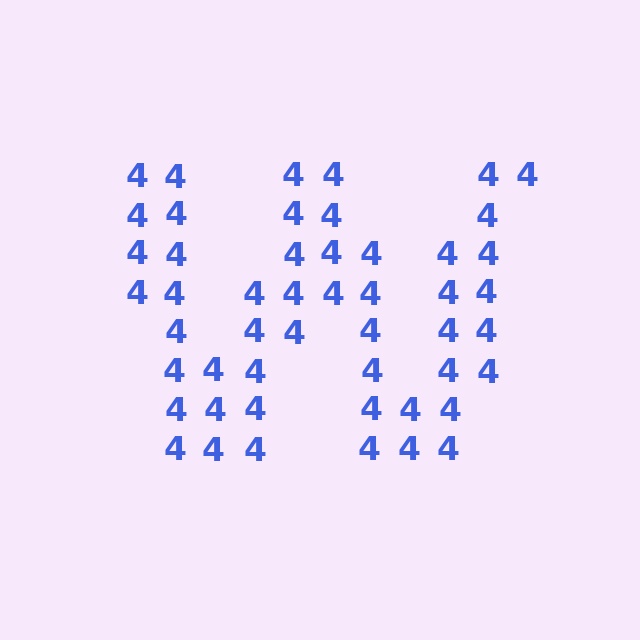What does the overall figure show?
The overall figure shows the letter W.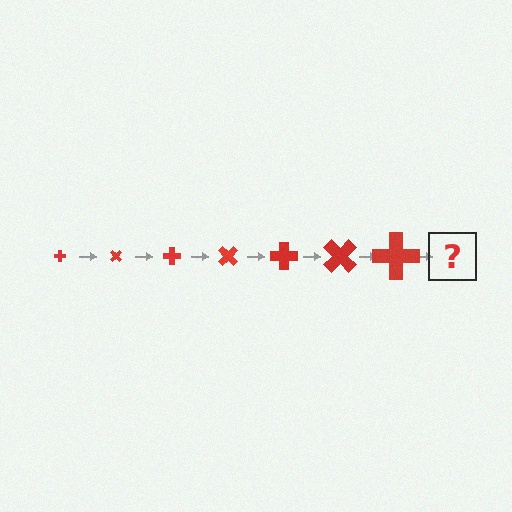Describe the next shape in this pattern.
It should be a cross, larger than the previous one and rotated 315 degrees from the start.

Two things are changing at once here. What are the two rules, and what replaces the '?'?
The two rules are that the cross grows larger each step and it rotates 45 degrees each step. The '?' should be a cross, larger than the previous one and rotated 315 degrees from the start.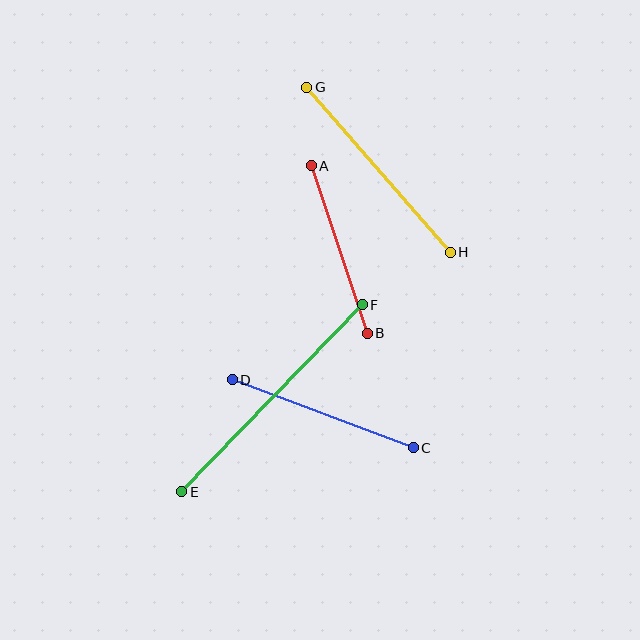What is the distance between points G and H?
The distance is approximately 219 pixels.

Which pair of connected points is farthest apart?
Points E and F are farthest apart.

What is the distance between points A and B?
The distance is approximately 177 pixels.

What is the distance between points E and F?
The distance is approximately 260 pixels.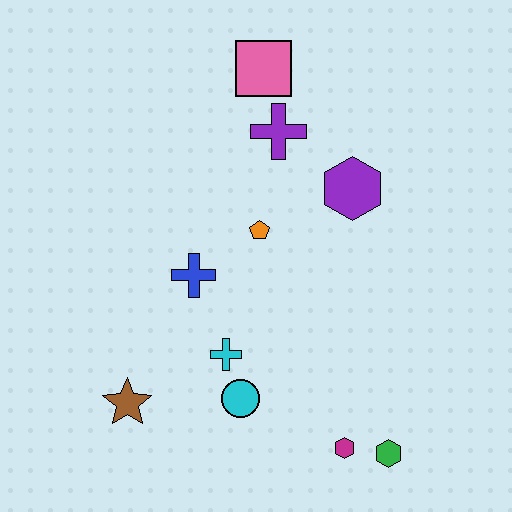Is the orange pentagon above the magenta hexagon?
Yes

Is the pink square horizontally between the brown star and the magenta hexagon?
Yes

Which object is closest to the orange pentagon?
The blue cross is closest to the orange pentagon.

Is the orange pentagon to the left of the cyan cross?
No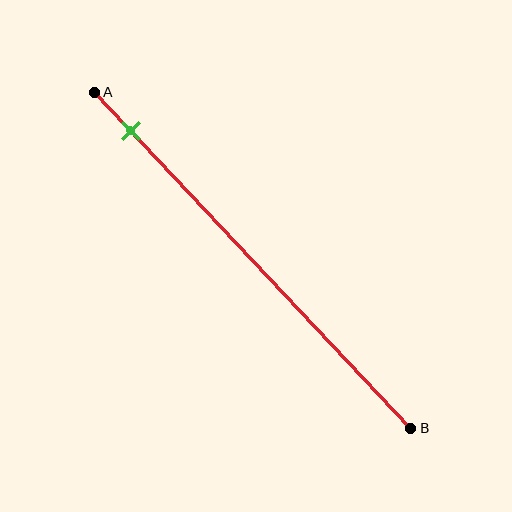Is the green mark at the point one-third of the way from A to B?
No, the mark is at about 10% from A, not at the 33% one-third point.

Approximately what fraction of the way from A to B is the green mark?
The green mark is approximately 10% of the way from A to B.